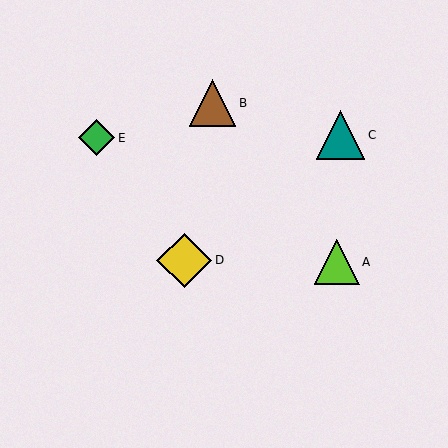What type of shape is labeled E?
Shape E is a green diamond.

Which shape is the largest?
The yellow diamond (labeled D) is the largest.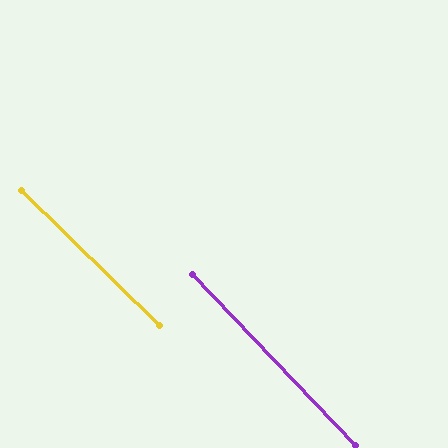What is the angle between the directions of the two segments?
Approximately 2 degrees.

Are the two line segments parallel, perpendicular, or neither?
Parallel — their directions differ by only 2.0°.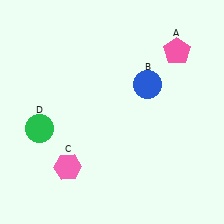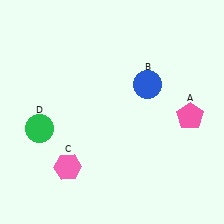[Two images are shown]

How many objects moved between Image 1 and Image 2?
1 object moved between the two images.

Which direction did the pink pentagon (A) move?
The pink pentagon (A) moved down.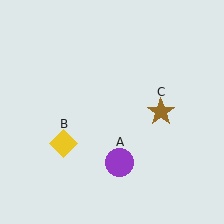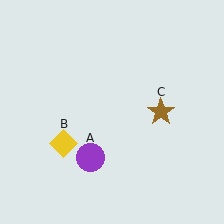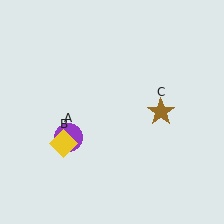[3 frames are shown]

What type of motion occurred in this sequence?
The purple circle (object A) rotated clockwise around the center of the scene.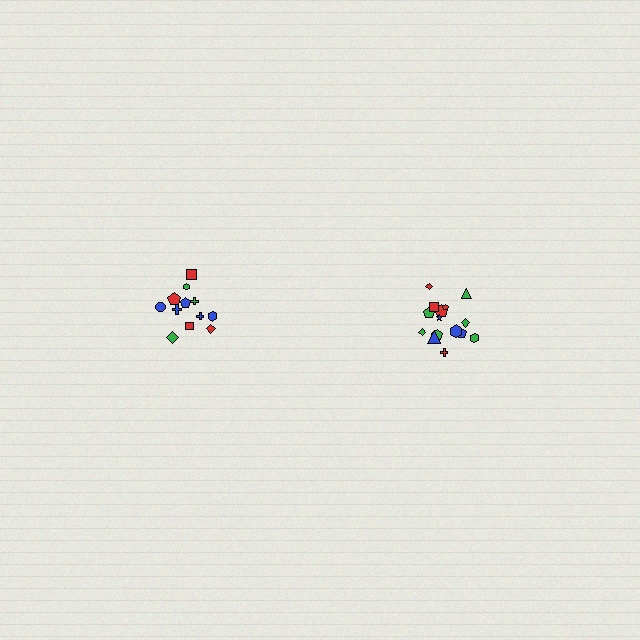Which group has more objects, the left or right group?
The right group.